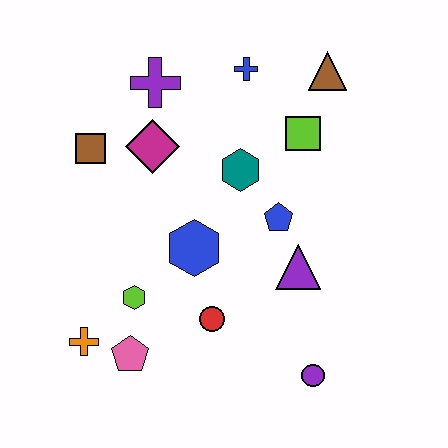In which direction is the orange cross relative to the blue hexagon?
The orange cross is to the left of the blue hexagon.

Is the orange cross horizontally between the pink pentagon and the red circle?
No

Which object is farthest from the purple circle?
The purple cross is farthest from the purple circle.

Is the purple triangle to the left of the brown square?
No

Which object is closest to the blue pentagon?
The purple triangle is closest to the blue pentagon.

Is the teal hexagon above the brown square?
No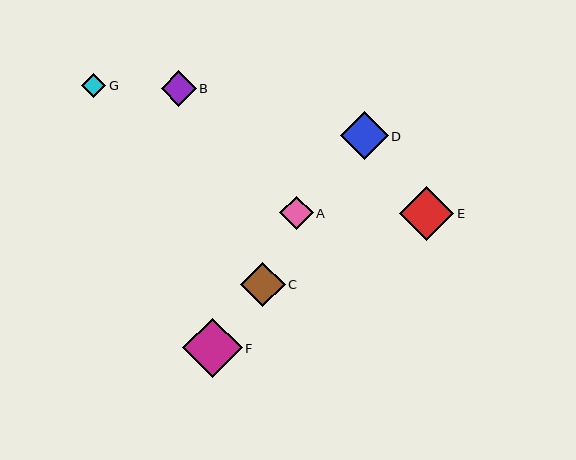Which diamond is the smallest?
Diamond G is the smallest with a size of approximately 24 pixels.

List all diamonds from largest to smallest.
From largest to smallest: F, E, D, C, B, A, G.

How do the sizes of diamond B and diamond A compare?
Diamond B and diamond A are approximately the same size.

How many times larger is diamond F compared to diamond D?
Diamond F is approximately 1.2 times the size of diamond D.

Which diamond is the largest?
Diamond F is the largest with a size of approximately 59 pixels.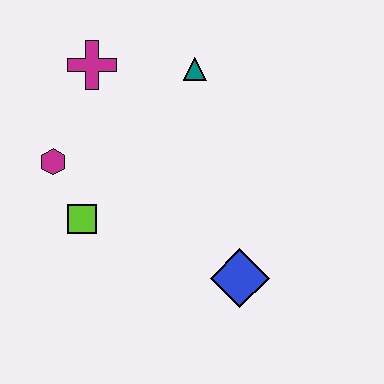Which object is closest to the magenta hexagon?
The lime square is closest to the magenta hexagon.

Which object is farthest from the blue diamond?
The magenta cross is farthest from the blue diamond.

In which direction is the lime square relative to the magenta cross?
The lime square is below the magenta cross.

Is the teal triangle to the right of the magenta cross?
Yes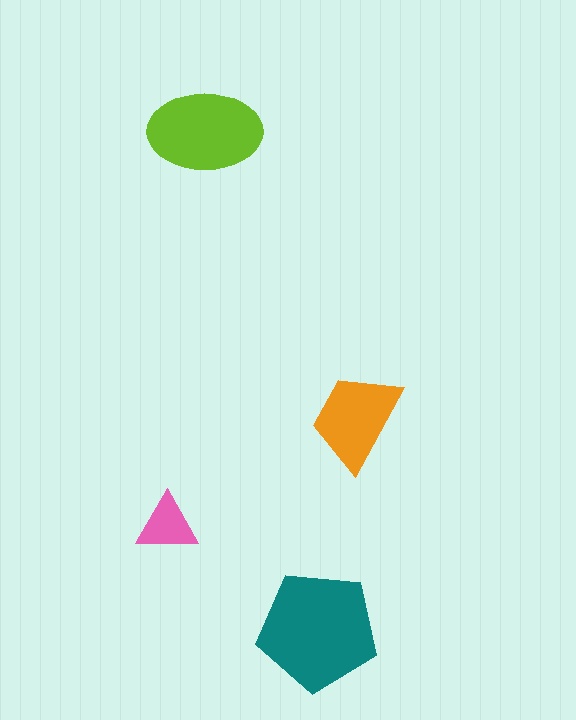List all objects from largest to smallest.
The teal pentagon, the lime ellipse, the orange trapezoid, the pink triangle.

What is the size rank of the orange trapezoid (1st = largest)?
3rd.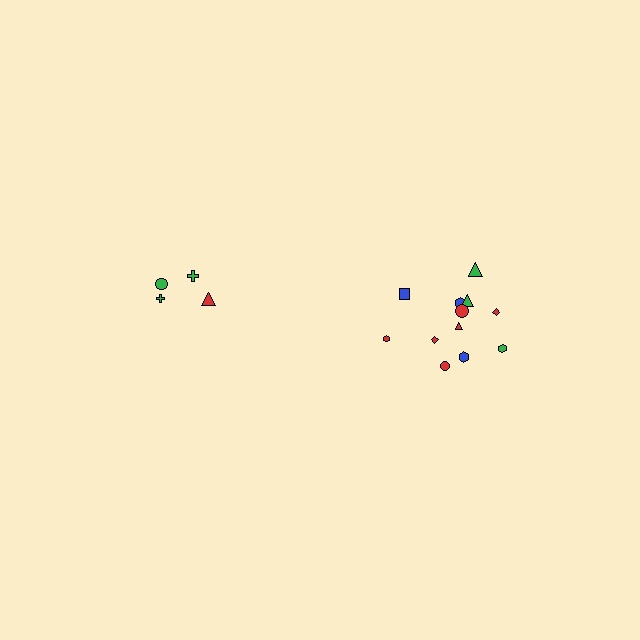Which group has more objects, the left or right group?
The right group.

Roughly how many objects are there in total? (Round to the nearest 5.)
Roughly 15 objects in total.